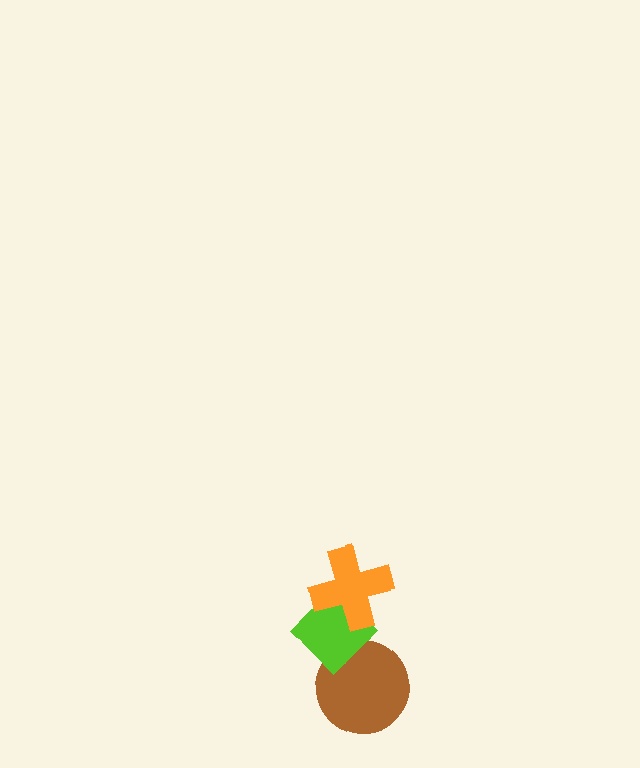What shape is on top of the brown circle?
The lime diamond is on top of the brown circle.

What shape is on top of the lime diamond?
The orange cross is on top of the lime diamond.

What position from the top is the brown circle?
The brown circle is 3rd from the top.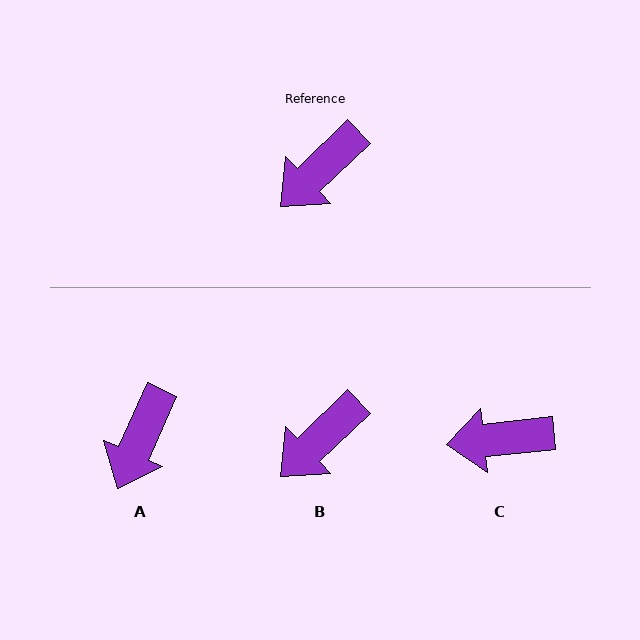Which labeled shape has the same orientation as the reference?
B.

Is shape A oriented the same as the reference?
No, it is off by about 22 degrees.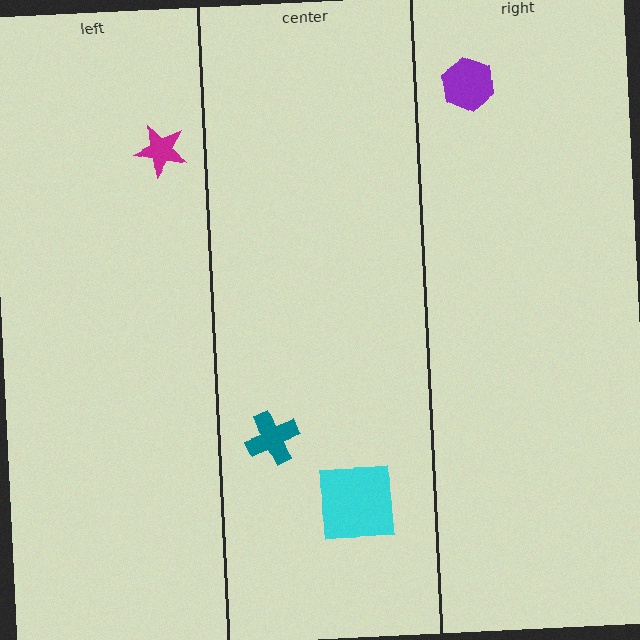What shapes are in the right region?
The purple hexagon.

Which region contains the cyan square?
The center region.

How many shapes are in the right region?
1.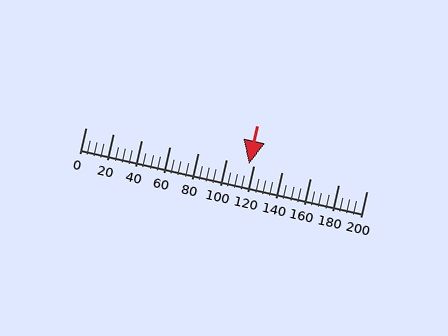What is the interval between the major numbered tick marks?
The major tick marks are spaced 20 units apart.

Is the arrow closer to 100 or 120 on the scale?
The arrow is closer to 120.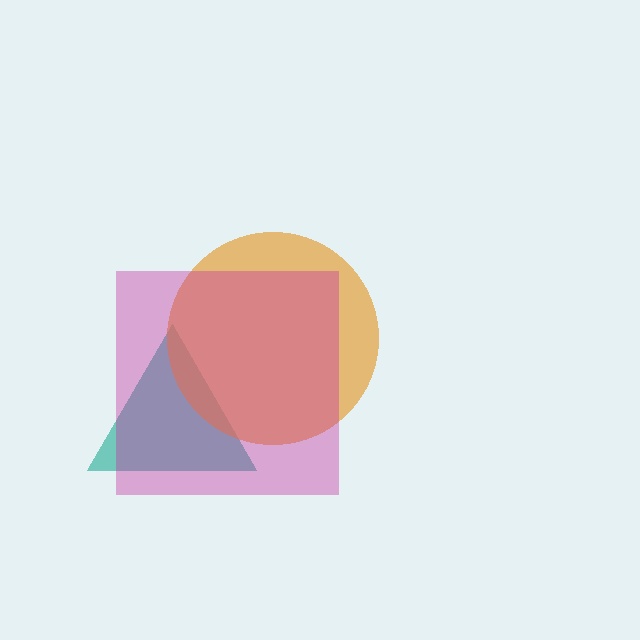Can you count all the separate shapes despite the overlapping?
Yes, there are 3 separate shapes.